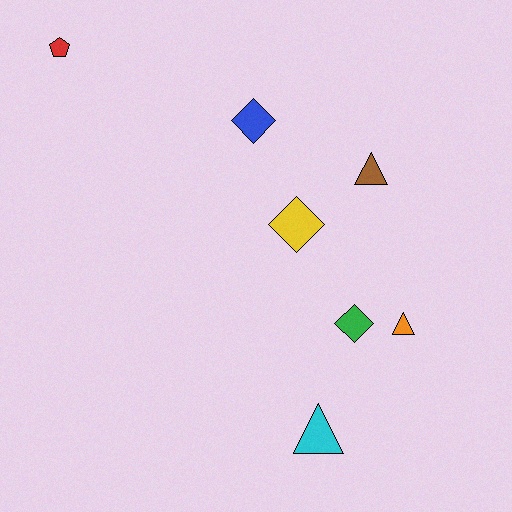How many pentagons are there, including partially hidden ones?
There is 1 pentagon.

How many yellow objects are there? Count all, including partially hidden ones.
There is 1 yellow object.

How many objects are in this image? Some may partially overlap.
There are 7 objects.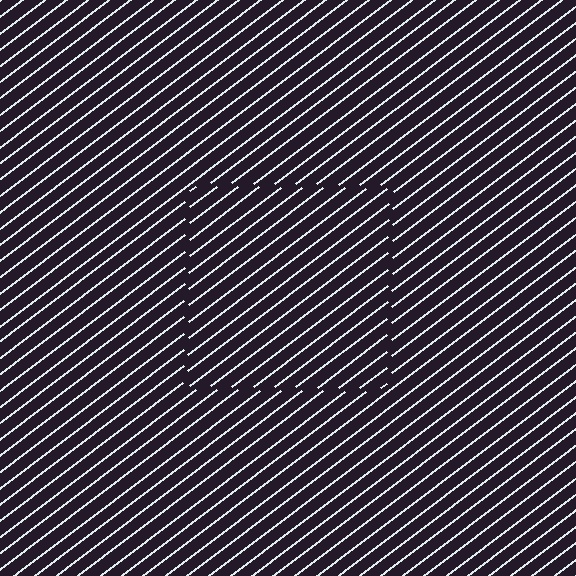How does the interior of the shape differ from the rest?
The interior of the shape contains the same grating, shifted by half a period — the contour is defined by the phase discontinuity where line-ends from the inner and outer gratings abut.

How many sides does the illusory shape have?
4 sides — the line-ends trace a square.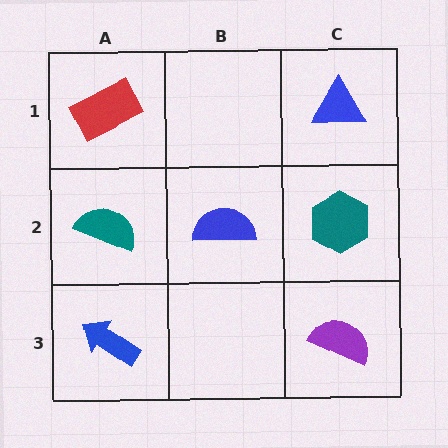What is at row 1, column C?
A blue triangle.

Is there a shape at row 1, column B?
No, that cell is empty.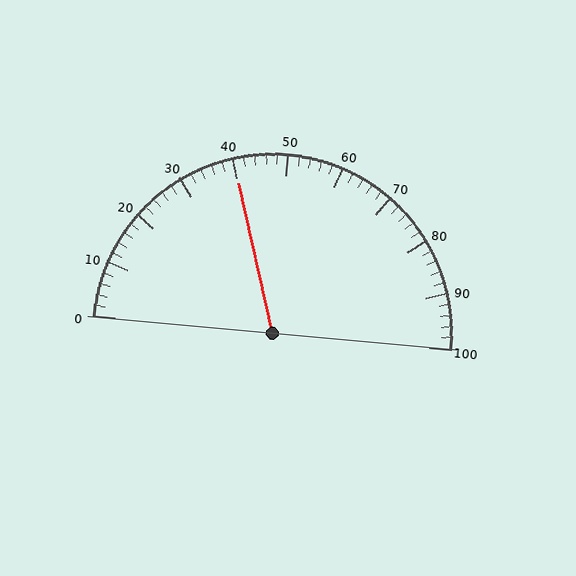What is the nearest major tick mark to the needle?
The nearest major tick mark is 40.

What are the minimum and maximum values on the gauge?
The gauge ranges from 0 to 100.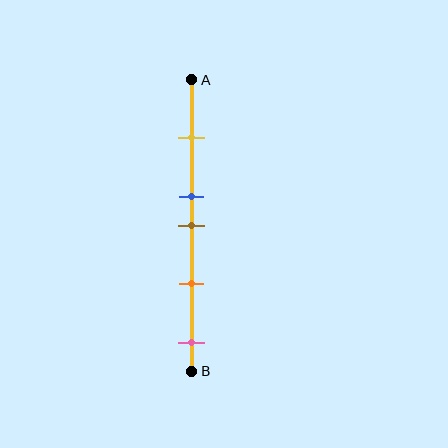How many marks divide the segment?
There are 5 marks dividing the segment.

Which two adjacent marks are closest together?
The blue and brown marks are the closest adjacent pair.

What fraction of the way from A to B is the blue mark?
The blue mark is approximately 40% (0.4) of the way from A to B.